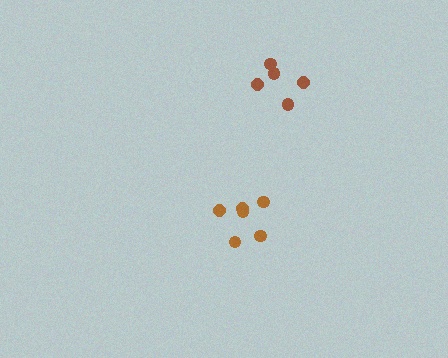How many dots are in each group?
Group 1: 6 dots, Group 2: 5 dots (11 total).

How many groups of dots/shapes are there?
There are 2 groups.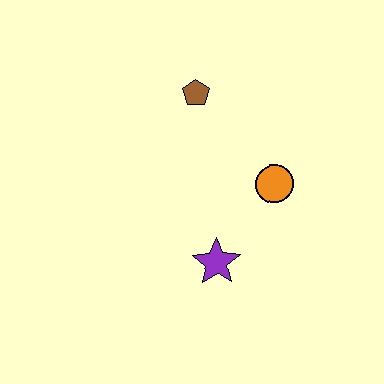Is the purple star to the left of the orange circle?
Yes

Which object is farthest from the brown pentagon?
The purple star is farthest from the brown pentagon.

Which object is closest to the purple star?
The orange circle is closest to the purple star.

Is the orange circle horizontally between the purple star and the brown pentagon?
No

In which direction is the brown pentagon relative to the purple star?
The brown pentagon is above the purple star.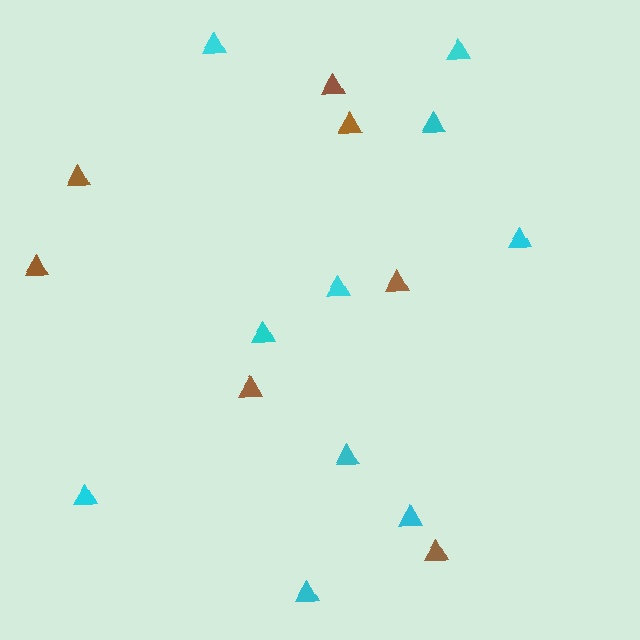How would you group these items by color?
There are 2 groups: one group of brown triangles (7) and one group of cyan triangles (10).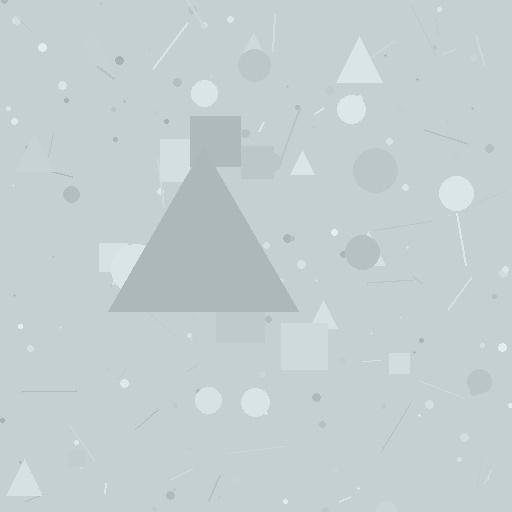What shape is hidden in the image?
A triangle is hidden in the image.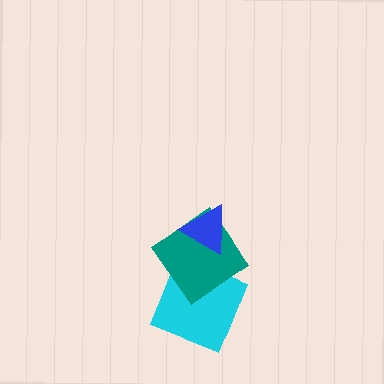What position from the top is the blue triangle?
The blue triangle is 1st from the top.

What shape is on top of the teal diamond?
The blue triangle is on top of the teal diamond.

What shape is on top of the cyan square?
The teal diamond is on top of the cyan square.